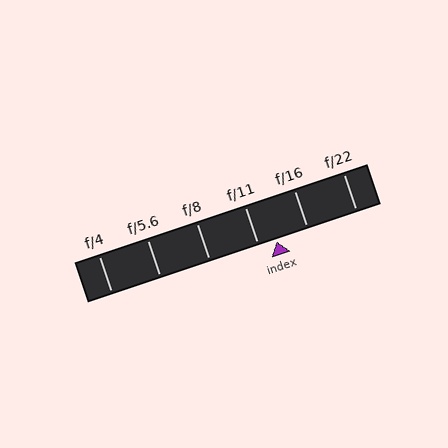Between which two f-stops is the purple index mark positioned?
The index mark is between f/11 and f/16.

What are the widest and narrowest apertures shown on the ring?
The widest aperture shown is f/4 and the narrowest is f/22.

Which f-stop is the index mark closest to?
The index mark is closest to f/11.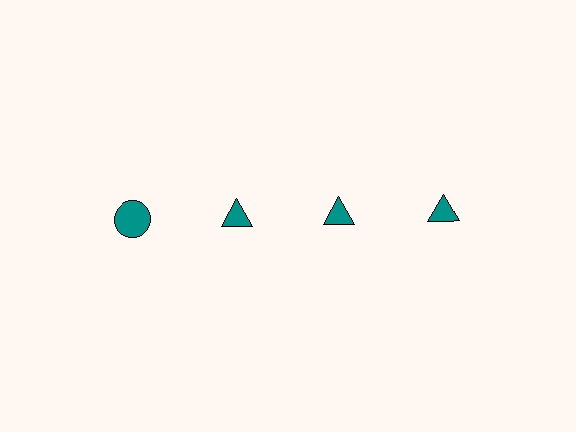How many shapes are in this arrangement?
There are 4 shapes arranged in a grid pattern.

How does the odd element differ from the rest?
It has a different shape: circle instead of triangle.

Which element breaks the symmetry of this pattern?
The teal circle in the top row, leftmost column breaks the symmetry. All other shapes are teal triangles.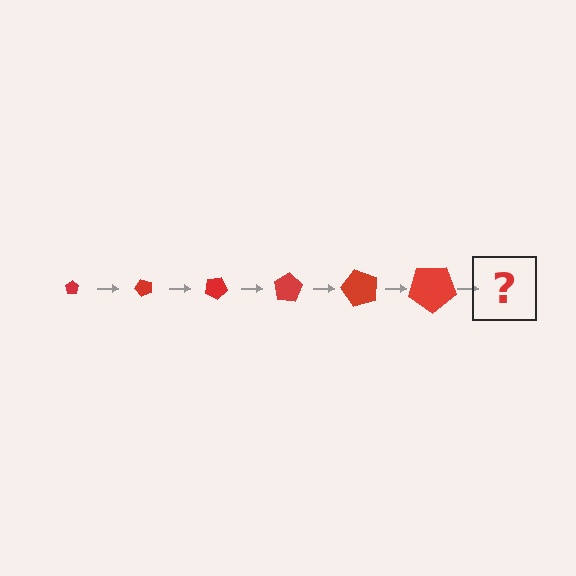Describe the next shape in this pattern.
It should be a pentagon, larger than the previous one and rotated 300 degrees from the start.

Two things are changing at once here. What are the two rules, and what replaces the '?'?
The two rules are that the pentagon grows larger each step and it rotates 50 degrees each step. The '?' should be a pentagon, larger than the previous one and rotated 300 degrees from the start.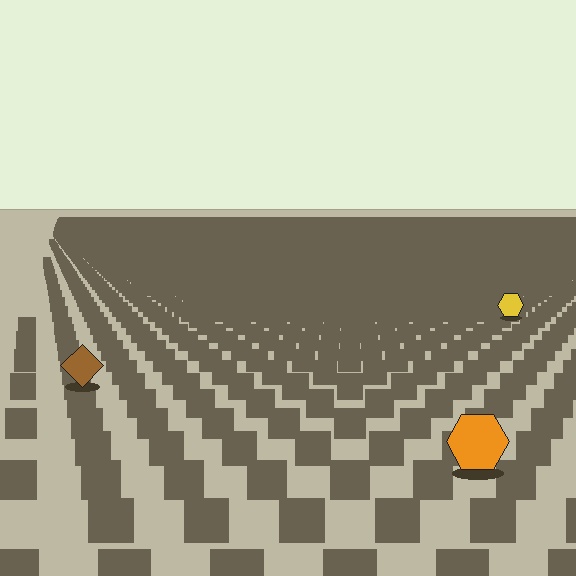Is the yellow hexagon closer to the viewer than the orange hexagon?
No. The orange hexagon is closer — you can tell from the texture gradient: the ground texture is coarser near it.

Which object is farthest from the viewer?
The yellow hexagon is farthest from the viewer. It appears smaller and the ground texture around it is denser.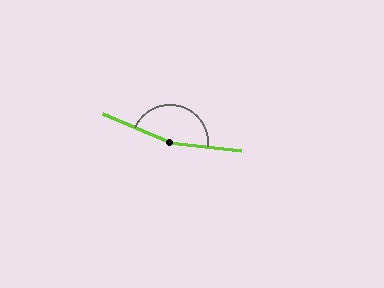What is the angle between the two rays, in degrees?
Approximately 164 degrees.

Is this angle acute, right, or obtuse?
It is obtuse.